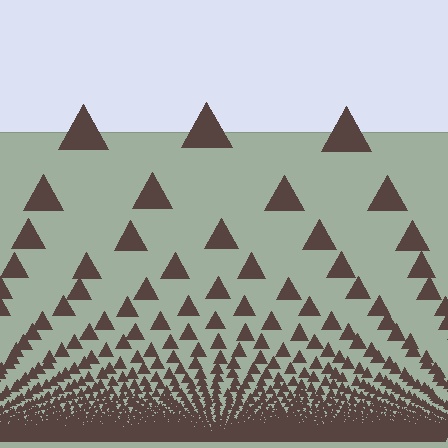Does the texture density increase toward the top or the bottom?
Density increases toward the bottom.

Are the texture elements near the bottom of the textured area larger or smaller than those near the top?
Smaller. The gradient is inverted — elements near the bottom are smaller and denser.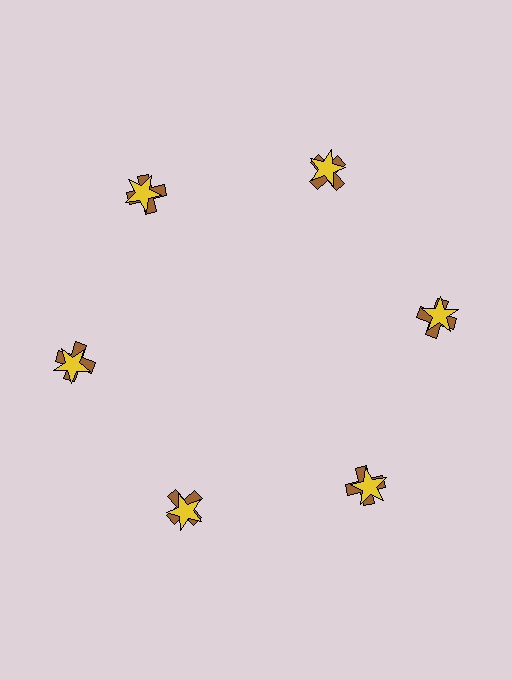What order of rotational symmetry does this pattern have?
This pattern has 6-fold rotational symmetry.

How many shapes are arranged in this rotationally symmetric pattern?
There are 12 shapes, arranged in 6 groups of 2.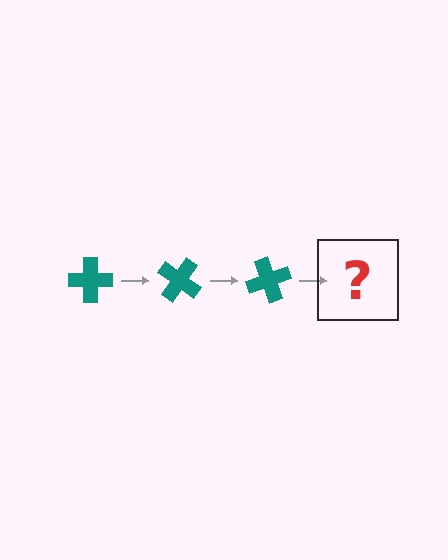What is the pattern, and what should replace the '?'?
The pattern is that the cross rotates 35 degrees each step. The '?' should be a teal cross rotated 105 degrees.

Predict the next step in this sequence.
The next step is a teal cross rotated 105 degrees.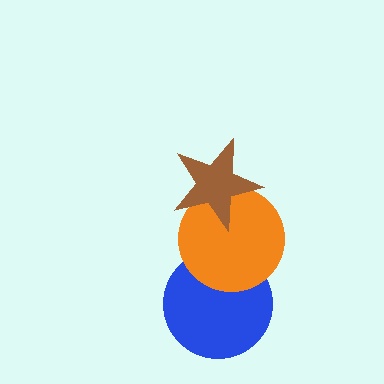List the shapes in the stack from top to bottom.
From top to bottom: the brown star, the orange circle, the blue circle.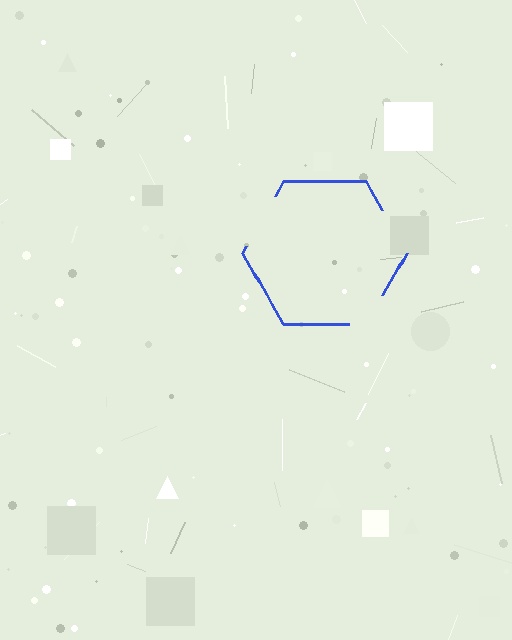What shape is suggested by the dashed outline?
The dashed outline suggests a hexagon.